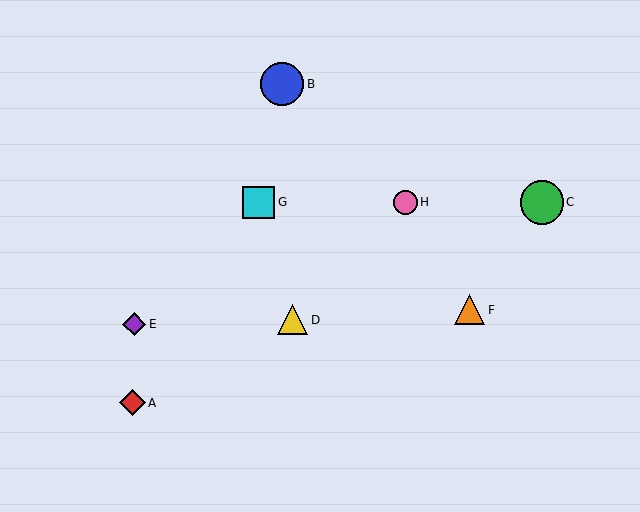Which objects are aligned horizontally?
Objects C, G, H are aligned horizontally.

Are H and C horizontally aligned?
Yes, both are at y≈202.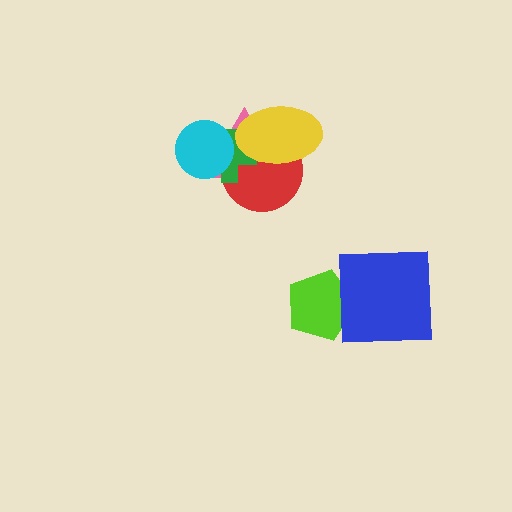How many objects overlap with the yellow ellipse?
3 objects overlap with the yellow ellipse.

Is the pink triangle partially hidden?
Yes, it is partially covered by another shape.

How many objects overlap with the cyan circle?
3 objects overlap with the cyan circle.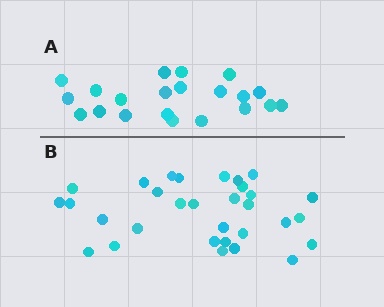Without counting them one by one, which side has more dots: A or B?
Region B (the bottom region) has more dots.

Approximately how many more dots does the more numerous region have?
Region B has roughly 10 or so more dots than region A.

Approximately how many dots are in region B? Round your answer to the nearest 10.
About 30 dots. (The exact count is 31, which rounds to 30.)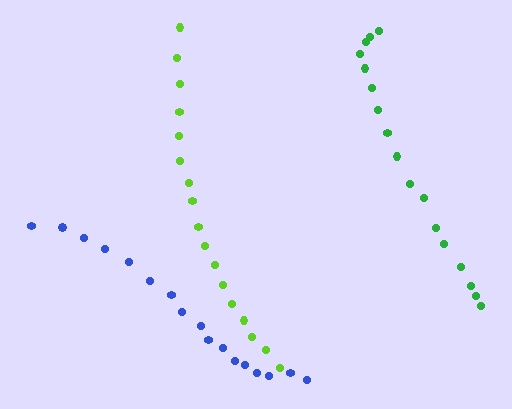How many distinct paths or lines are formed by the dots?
There are 3 distinct paths.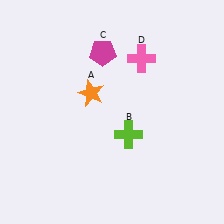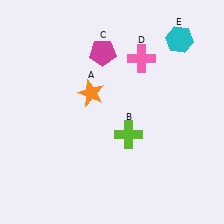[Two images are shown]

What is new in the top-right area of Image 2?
A cyan hexagon (E) was added in the top-right area of Image 2.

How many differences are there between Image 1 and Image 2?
There is 1 difference between the two images.